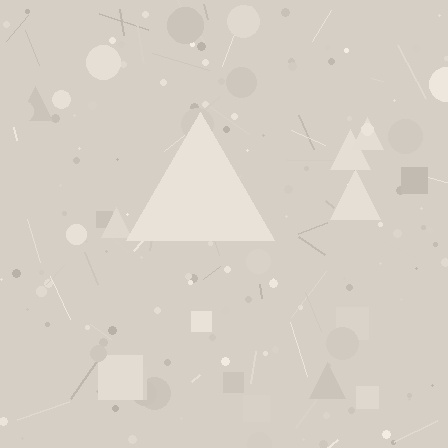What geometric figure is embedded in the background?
A triangle is embedded in the background.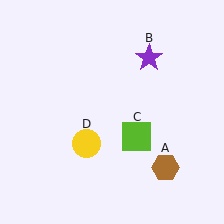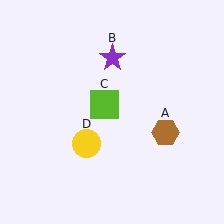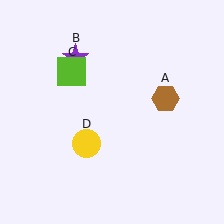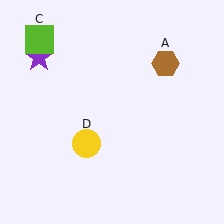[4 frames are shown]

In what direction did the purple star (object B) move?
The purple star (object B) moved left.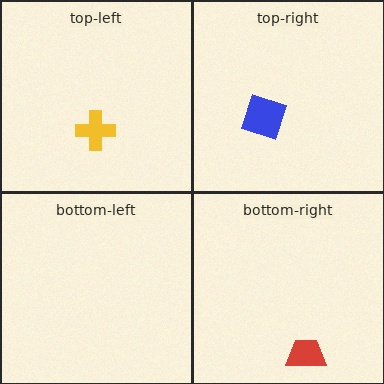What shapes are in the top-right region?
The blue diamond.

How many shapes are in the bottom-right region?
1.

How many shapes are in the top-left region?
1.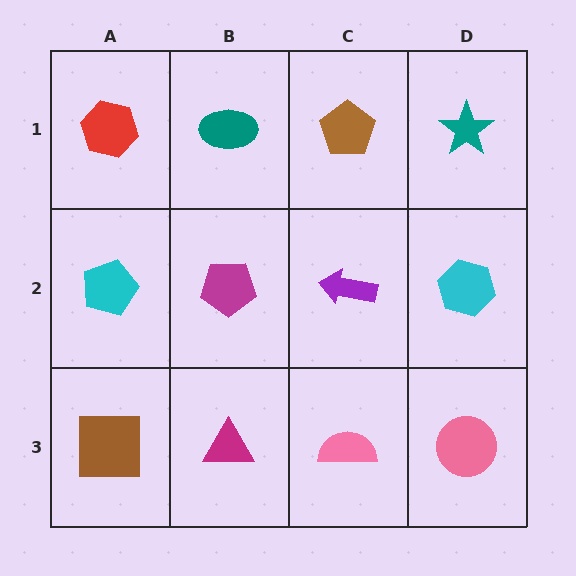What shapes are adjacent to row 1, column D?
A cyan hexagon (row 2, column D), a brown pentagon (row 1, column C).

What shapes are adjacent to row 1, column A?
A cyan pentagon (row 2, column A), a teal ellipse (row 1, column B).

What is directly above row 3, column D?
A cyan hexagon.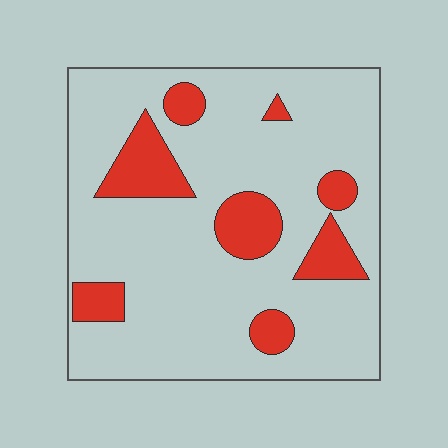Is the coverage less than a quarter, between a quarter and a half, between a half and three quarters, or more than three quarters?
Less than a quarter.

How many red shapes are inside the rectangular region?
8.